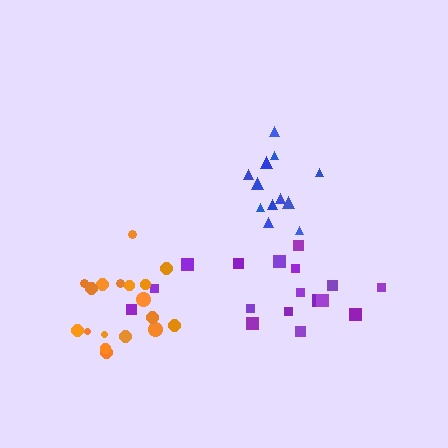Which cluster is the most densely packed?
Orange.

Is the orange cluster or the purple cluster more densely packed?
Orange.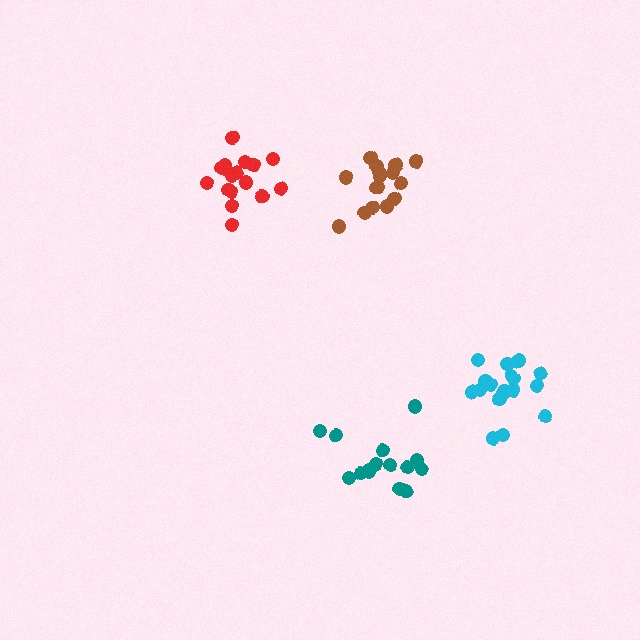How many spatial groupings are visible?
There are 4 spatial groupings.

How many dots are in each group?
Group 1: 15 dots, Group 2: 16 dots, Group 3: 18 dots, Group 4: 18 dots (67 total).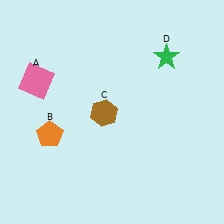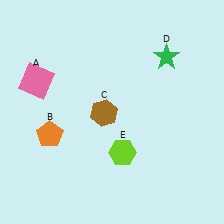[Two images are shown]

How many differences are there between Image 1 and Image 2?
There is 1 difference between the two images.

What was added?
A lime hexagon (E) was added in Image 2.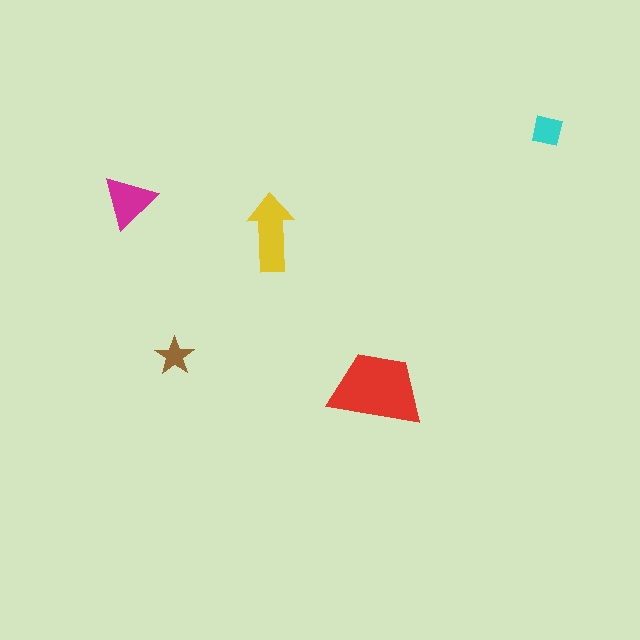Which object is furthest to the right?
The cyan square is rightmost.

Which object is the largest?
The red trapezoid.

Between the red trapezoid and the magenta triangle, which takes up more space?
The red trapezoid.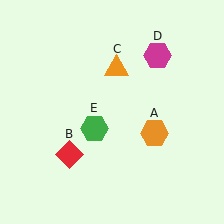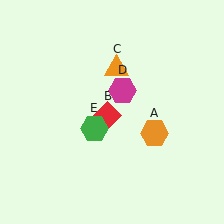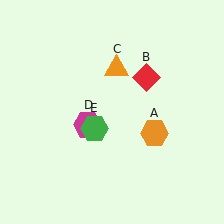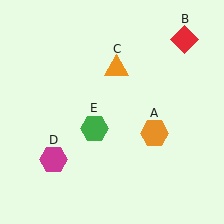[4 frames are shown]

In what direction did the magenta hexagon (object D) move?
The magenta hexagon (object D) moved down and to the left.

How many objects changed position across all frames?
2 objects changed position: red diamond (object B), magenta hexagon (object D).